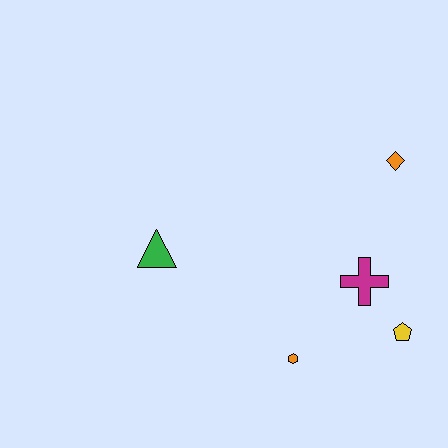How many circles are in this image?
There are no circles.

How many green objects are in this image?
There is 1 green object.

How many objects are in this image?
There are 5 objects.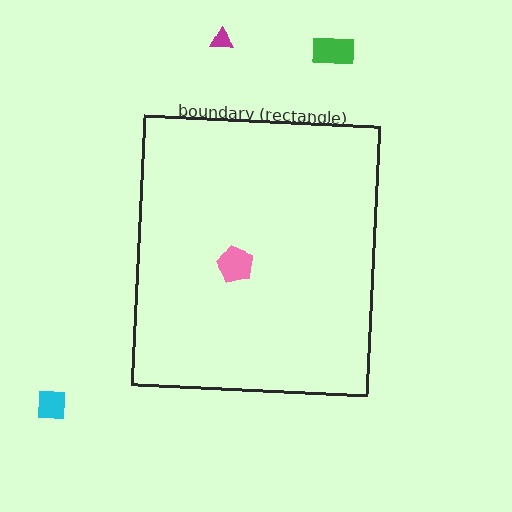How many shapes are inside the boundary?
1 inside, 3 outside.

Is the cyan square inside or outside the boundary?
Outside.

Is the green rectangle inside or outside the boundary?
Outside.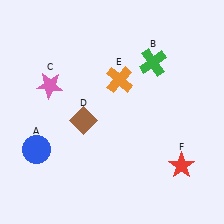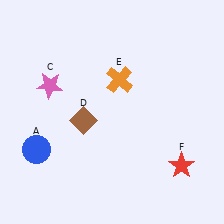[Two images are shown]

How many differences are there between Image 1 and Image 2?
There is 1 difference between the two images.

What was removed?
The green cross (B) was removed in Image 2.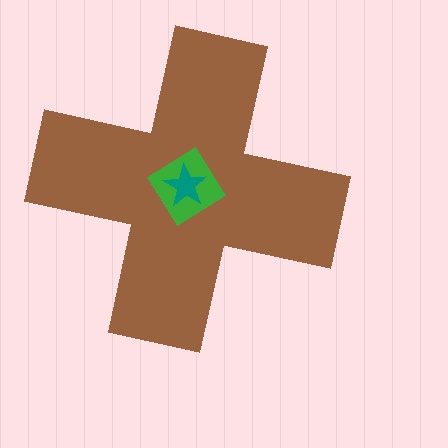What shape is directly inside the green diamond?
The teal star.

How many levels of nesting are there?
3.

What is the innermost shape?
The teal star.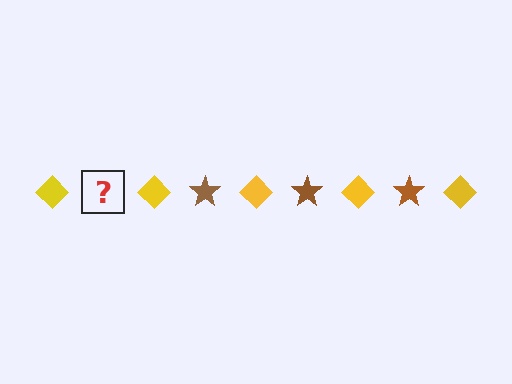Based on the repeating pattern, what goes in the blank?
The blank should be a brown star.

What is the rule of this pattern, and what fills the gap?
The rule is that the pattern alternates between yellow diamond and brown star. The gap should be filled with a brown star.